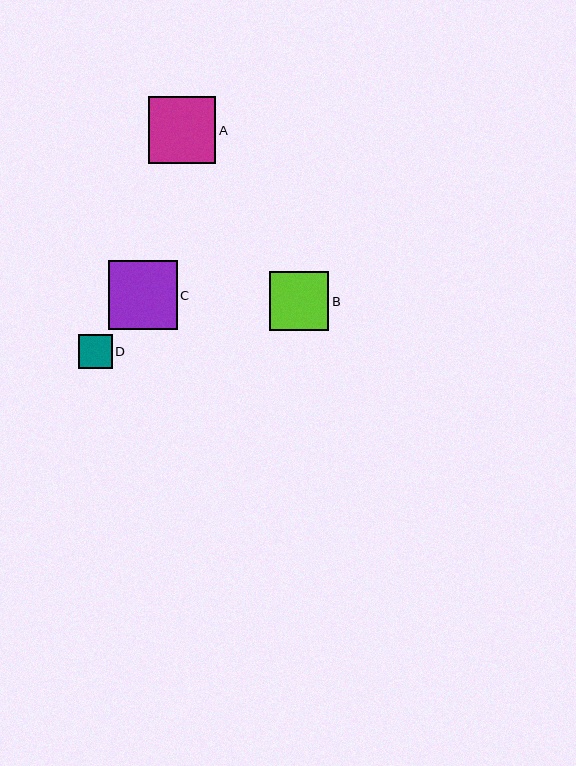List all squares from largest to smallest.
From largest to smallest: C, A, B, D.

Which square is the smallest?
Square D is the smallest with a size of approximately 34 pixels.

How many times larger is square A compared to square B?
Square A is approximately 1.1 times the size of square B.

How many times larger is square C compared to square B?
Square C is approximately 1.2 times the size of square B.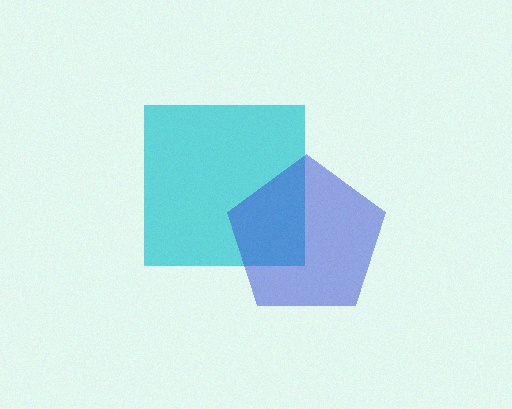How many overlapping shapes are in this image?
There are 2 overlapping shapes in the image.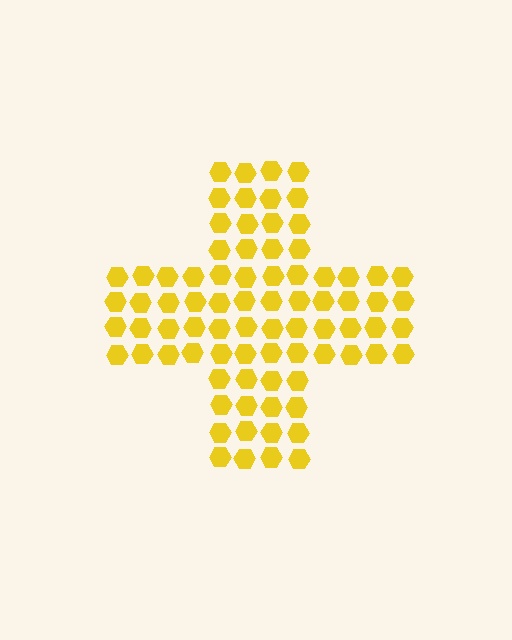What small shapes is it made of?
It is made of small hexagons.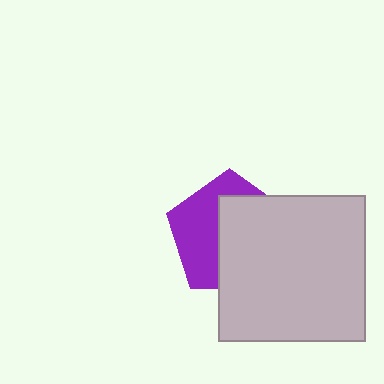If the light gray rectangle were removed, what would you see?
You would see the complete purple pentagon.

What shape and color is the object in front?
The object in front is a light gray rectangle.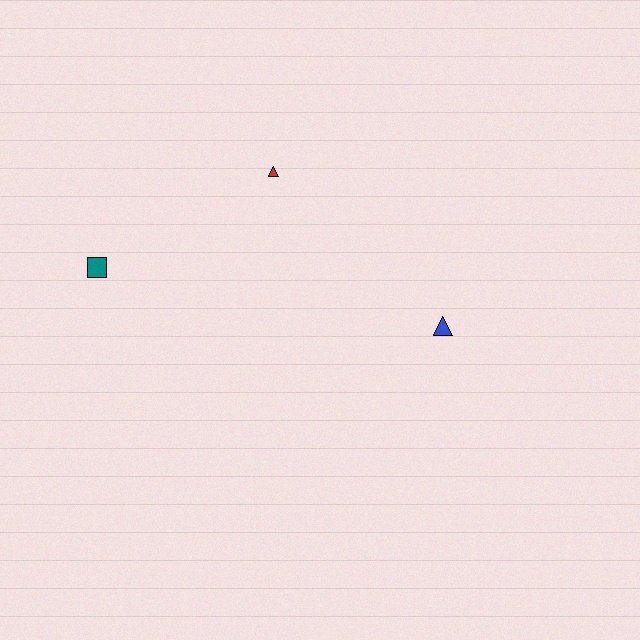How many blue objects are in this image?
There is 1 blue object.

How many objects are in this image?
There are 3 objects.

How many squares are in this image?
There is 1 square.